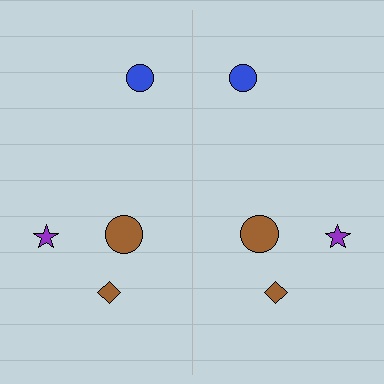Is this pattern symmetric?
Yes, this pattern has bilateral (reflection) symmetry.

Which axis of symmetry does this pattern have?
The pattern has a vertical axis of symmetry running through the center of the image.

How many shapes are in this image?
There are 8 shapes in this image.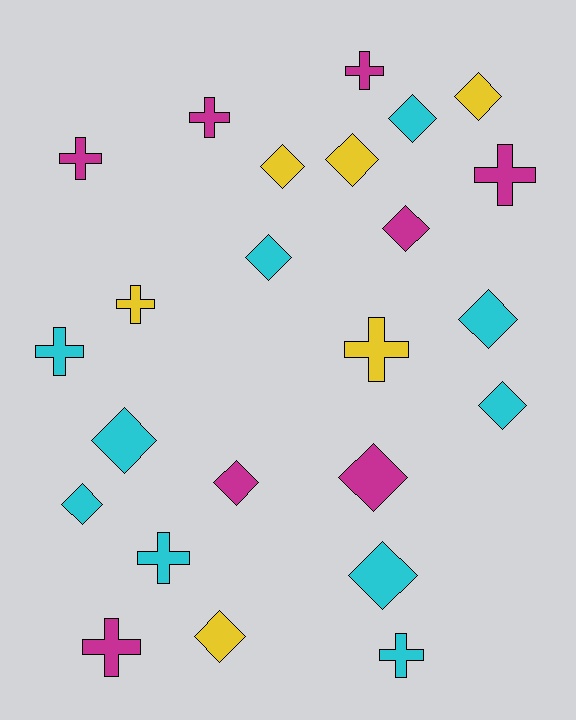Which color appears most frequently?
Cyan, with 10 objects.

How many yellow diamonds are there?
There are 4 yellow diamonds.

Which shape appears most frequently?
Diamond, with 14 objects.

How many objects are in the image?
There are 24 objects.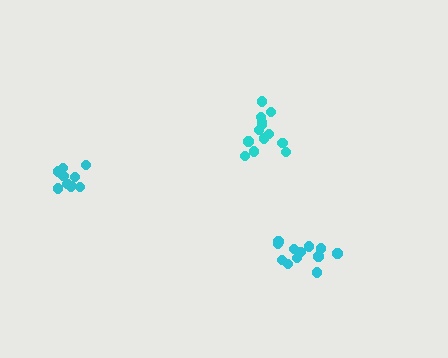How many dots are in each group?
Group 1: 13 dots, Group 2: 12 dots, Group 3: 10 dots (35 total).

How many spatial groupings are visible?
There are 3 spatial groupings.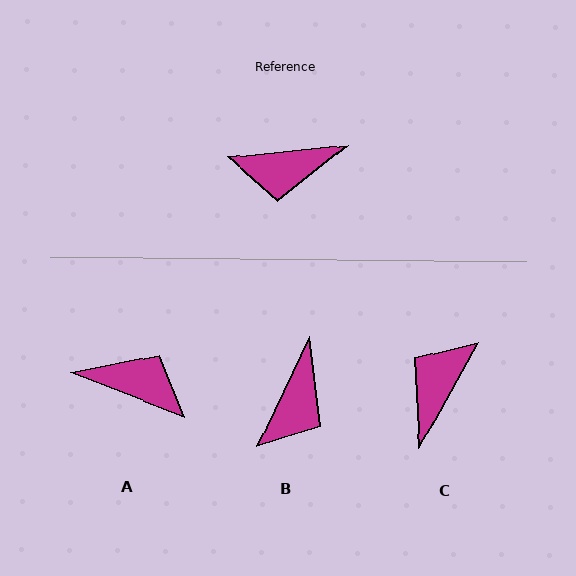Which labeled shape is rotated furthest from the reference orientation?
A, about 153 degrees away.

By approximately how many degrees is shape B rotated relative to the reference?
Approximately 59 degrees counter-clockwise.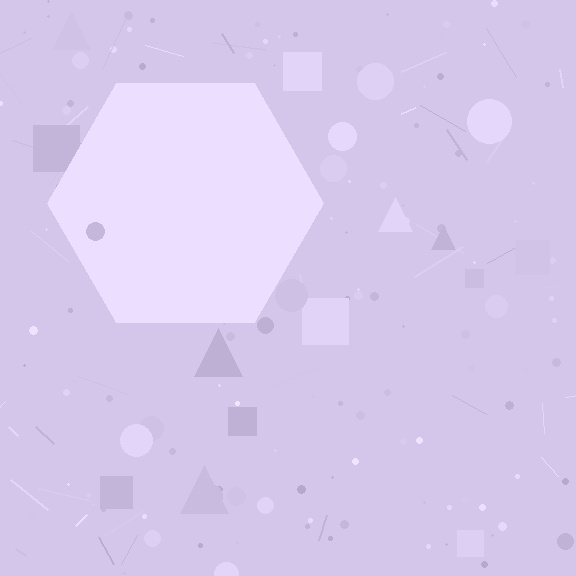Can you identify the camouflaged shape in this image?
The camouflaged shape is a hexagon.